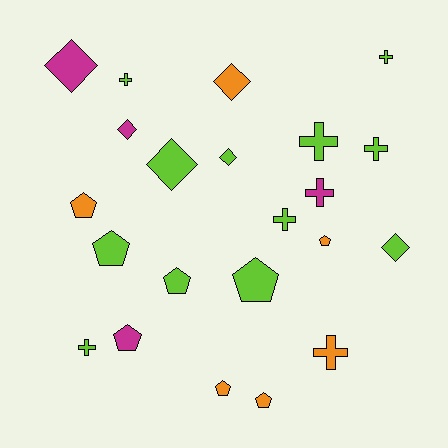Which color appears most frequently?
Lime, with 12 objects.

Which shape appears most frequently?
Cross, with 8 objects.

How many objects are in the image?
There are 22 objects.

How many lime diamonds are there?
There are 3 lime diamonds.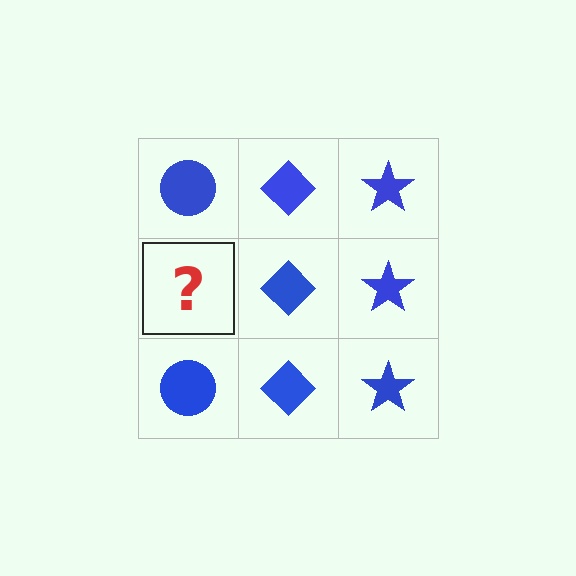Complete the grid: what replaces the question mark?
The question mark should be replaced with a blue circle.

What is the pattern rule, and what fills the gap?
The rule is that each column has a consistent shape. The gap should be filled with a blue circle.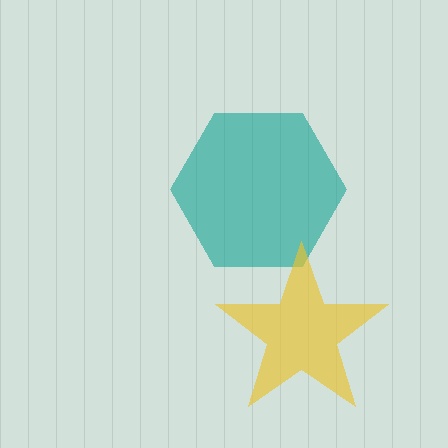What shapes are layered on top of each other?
The layered shapes are: a teal hexagon, a yellow star.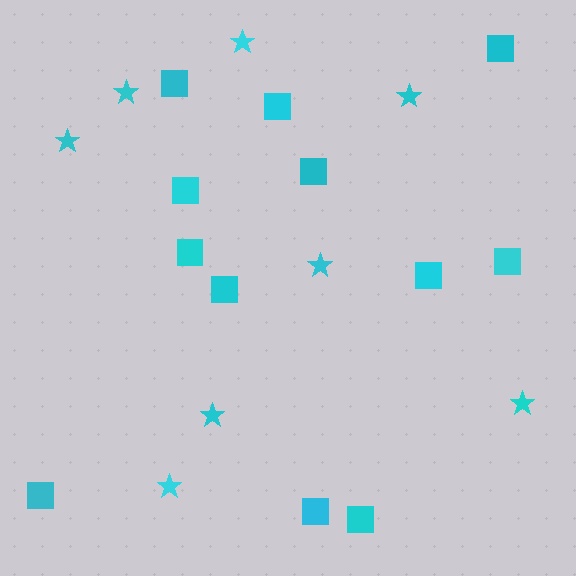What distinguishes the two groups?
There are 2 groups: one group of squares (12) and one group of stars (8).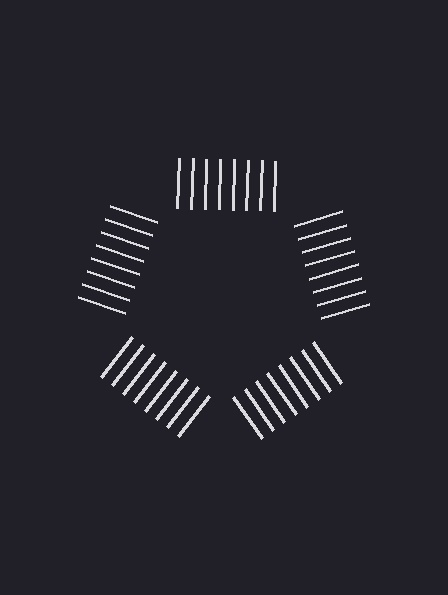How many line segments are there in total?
40 — 8 along each of the 5 edges.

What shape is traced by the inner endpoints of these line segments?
An illusory pentagon — the line segments terminate on its edges but no continuous stroke is drawn.